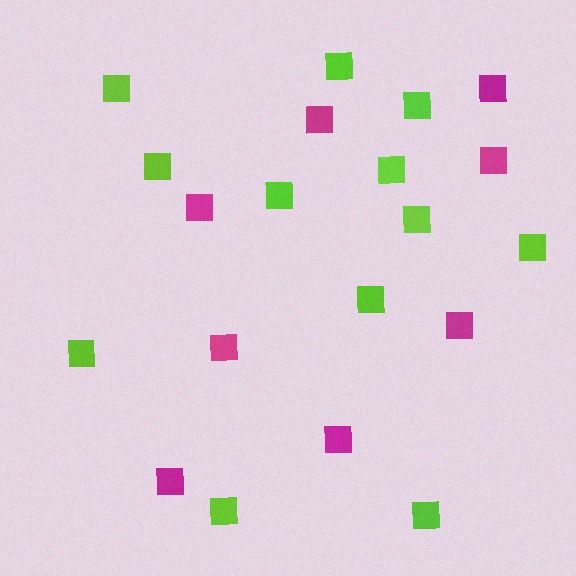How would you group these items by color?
There are 2 groups: one group of magenta squares (8) and one group of lime squares (12).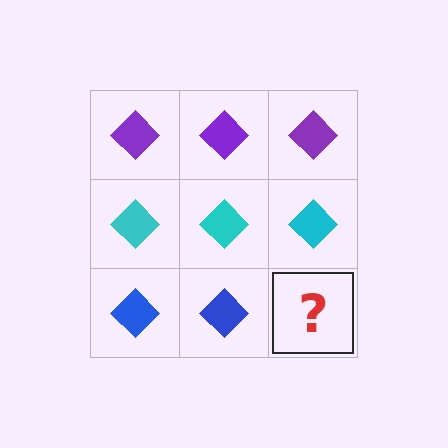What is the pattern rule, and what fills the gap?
The rule is that each row has a consistent color. The gap should be filled with a blue diamond.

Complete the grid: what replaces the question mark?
The question mark should be replaced with a blue diamond.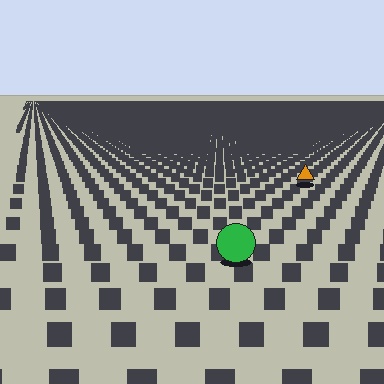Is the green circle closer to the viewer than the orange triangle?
Yes. The green circle is closer — you can tell from the texture gradient: the ground texture is coarser near it.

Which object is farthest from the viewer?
The orange triangle is farthest from the viewer. It appears smaller and the ground texture around it is denser.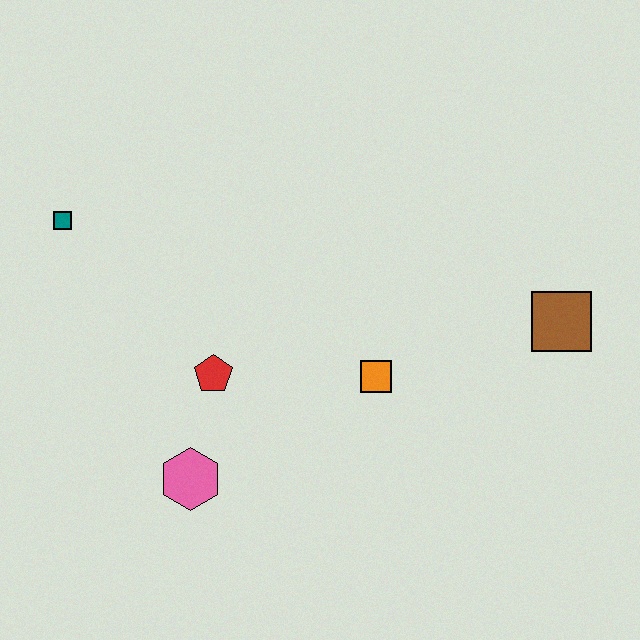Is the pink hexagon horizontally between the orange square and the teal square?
Yes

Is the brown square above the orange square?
Yes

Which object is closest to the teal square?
The red pentagon is closest to the teal square.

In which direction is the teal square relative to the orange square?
The teal square is to the left of the orange square.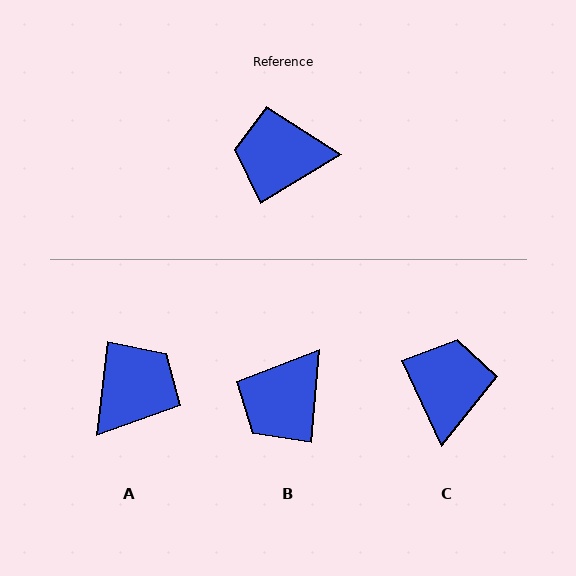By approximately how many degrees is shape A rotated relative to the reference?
Approximately 127 degrees clockwise.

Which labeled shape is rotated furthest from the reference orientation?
A, about 127 degrees away.